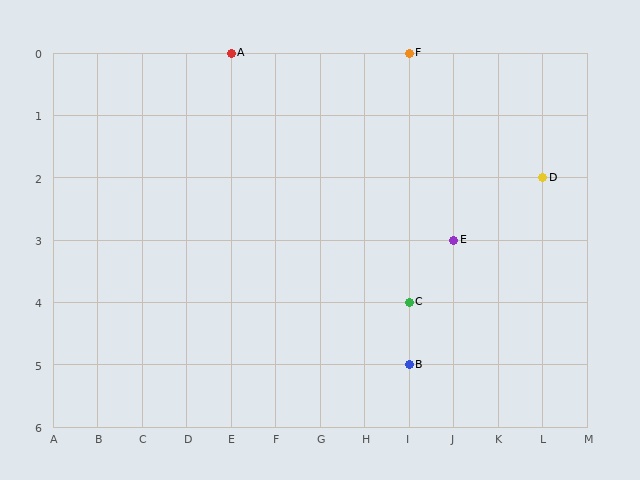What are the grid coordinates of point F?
Point F is at grid coordinates (I, 0).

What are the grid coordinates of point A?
Point A is at grid coordinates (E, 0).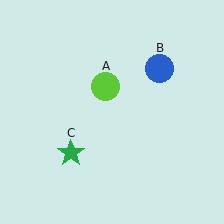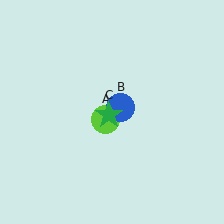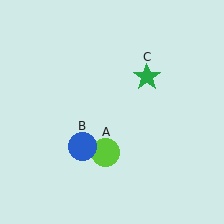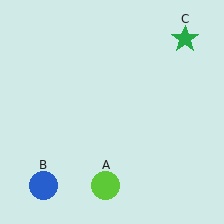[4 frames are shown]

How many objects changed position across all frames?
3 objects changed position: lime circle (object A), blue circle (object B), green star (object C).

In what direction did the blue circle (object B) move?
The blue circle (object B) moved down and to the left.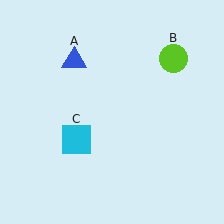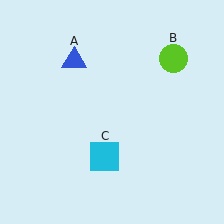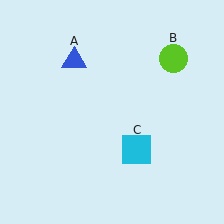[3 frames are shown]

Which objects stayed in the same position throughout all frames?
Blue triangle (object A) and lime circle (object B) remained stationary.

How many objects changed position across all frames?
1 object changed position: cyan square (object C).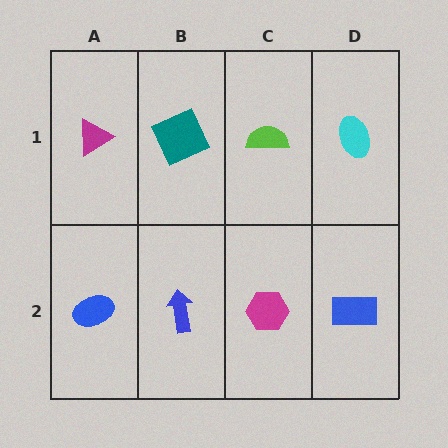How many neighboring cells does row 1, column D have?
2.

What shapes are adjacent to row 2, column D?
A cyan ellipse (row 1, column D), a magenta hexagon (row 2, column C).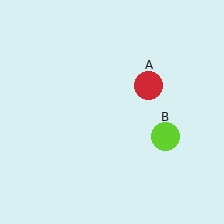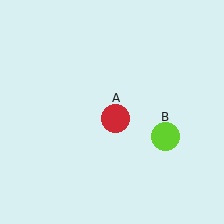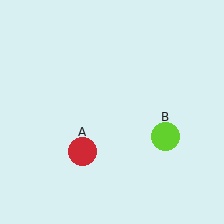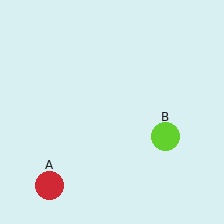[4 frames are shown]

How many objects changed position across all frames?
1 object changed position: red circle (object A).